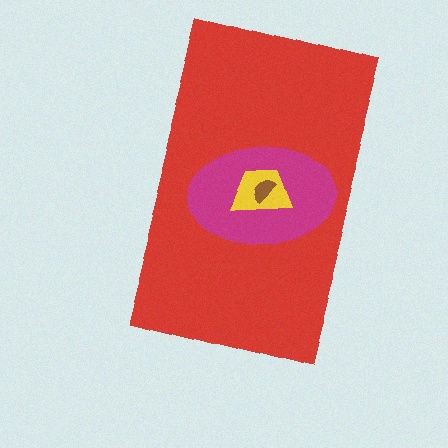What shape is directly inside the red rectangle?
The magenta ellipse.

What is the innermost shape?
The brown semicircle.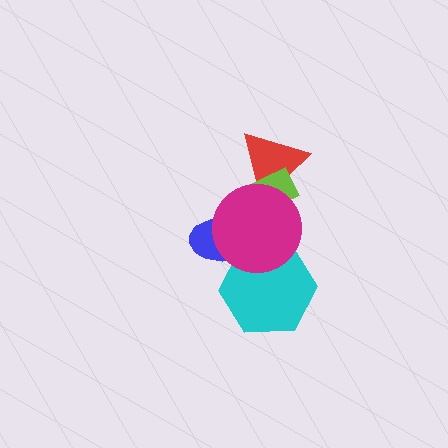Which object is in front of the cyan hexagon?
The magenta circle is in front of the cyan hexagon.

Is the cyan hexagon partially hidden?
Yes, it is partially covered by another shape.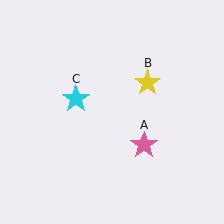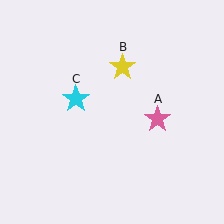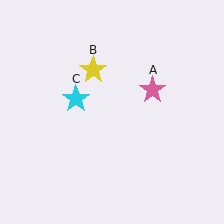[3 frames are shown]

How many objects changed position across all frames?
2 objects changed position: pink star (object A), yellow star (object B).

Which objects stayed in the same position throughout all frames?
Cyan star (object C) remained stationary.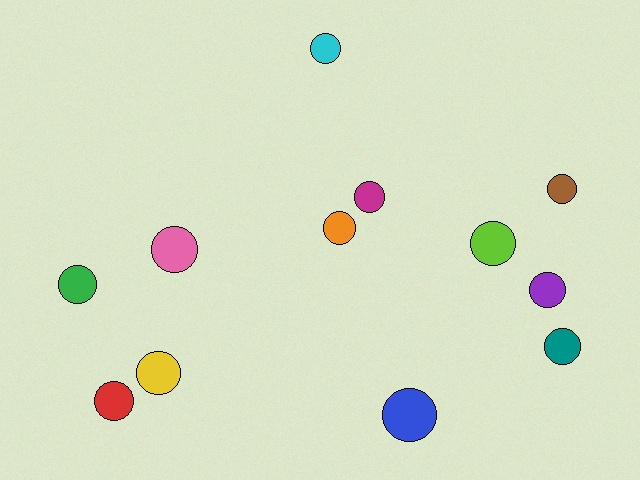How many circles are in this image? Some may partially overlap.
There are 12 circles.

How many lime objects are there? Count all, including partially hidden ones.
There is 1 lime object.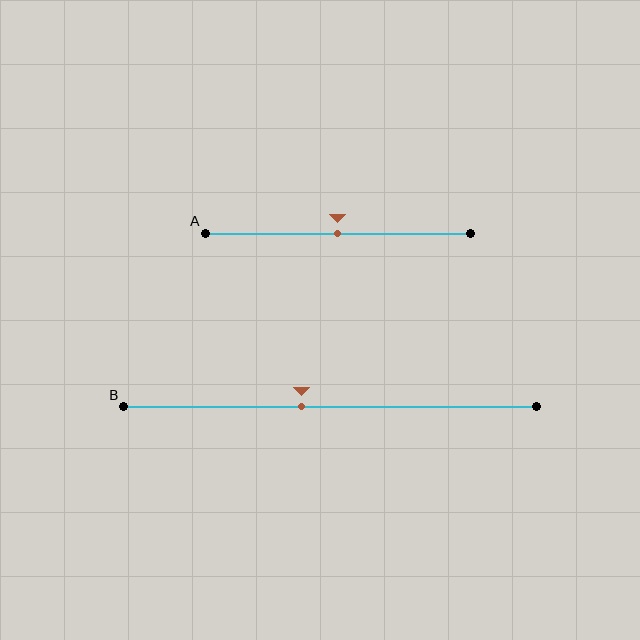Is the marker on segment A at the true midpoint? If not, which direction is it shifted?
Yes, the marker on segment A is at the true midpoint.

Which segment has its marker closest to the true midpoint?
Segment A has its marker closest to the true midpoint.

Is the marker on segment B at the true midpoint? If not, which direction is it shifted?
No, the marker on segment B is shifted to the left by about 7% of the segment length.